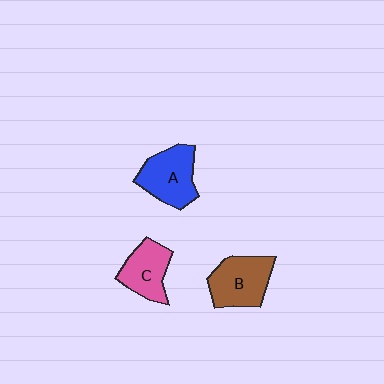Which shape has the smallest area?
Shape C (pink).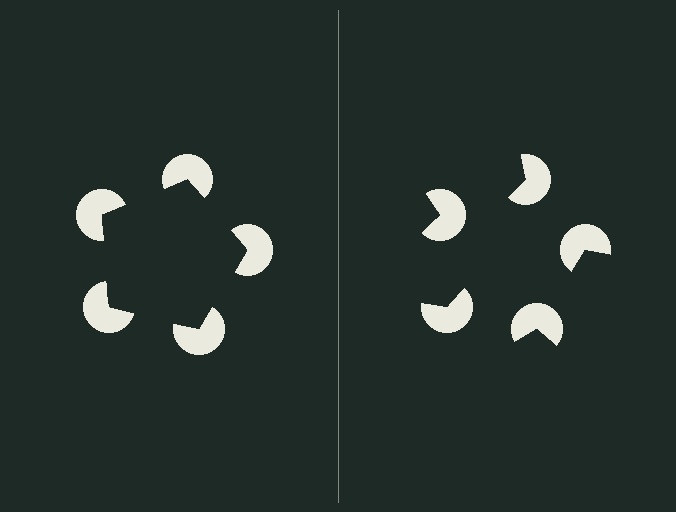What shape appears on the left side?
An illusory pentagon.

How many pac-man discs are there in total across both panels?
10 — 5 on each side.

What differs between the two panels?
The pac-man discs are positioned identically on both sides; only the wedge orientations differ. On the left they align to a pentagon; on the right they are misaligned.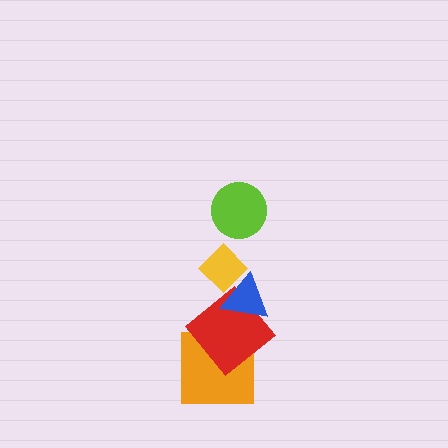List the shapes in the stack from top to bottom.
From top to bottom: the lime circle, the yellow diamond, the blue triangle, the red diamond, the orange square.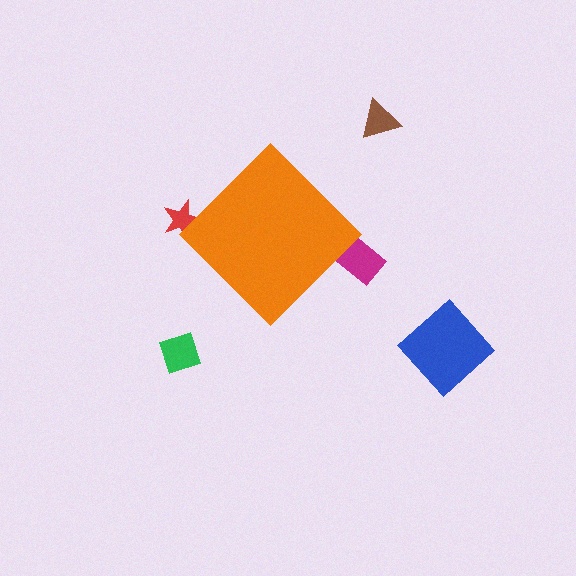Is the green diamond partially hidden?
No, the green diamond is fully visible.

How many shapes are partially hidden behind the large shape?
2 shapes are partially hidden.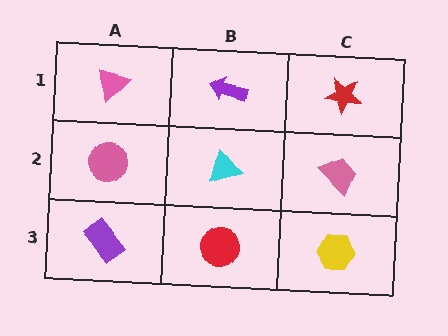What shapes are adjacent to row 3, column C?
A pink trapezoid (row 2, column C), a red circle (row 3, column B).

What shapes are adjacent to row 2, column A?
A pink triangle (row 1, column A), a purple rectangle (row 3, column A), a cyan triangle (row 2, column B).